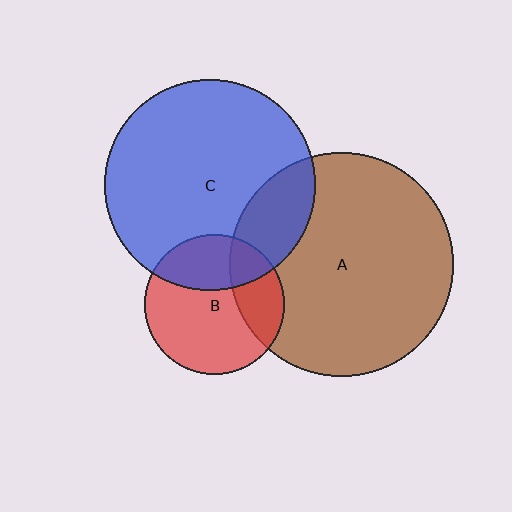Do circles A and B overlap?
Yes.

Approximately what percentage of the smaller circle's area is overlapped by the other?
Approximately 25%.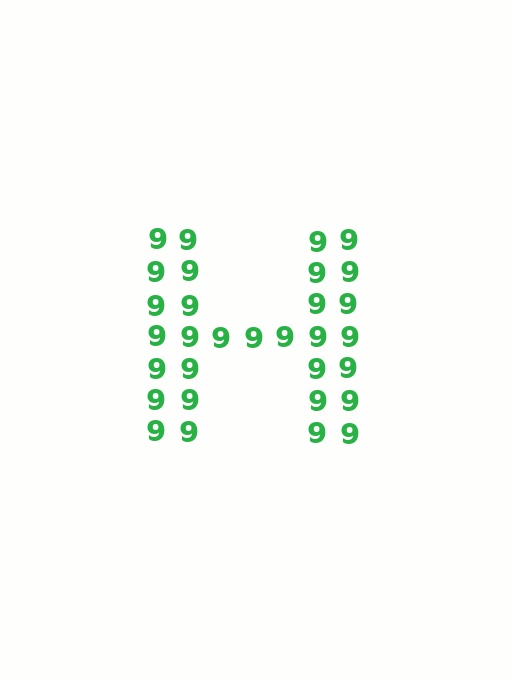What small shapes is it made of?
It is made of small digit 9's.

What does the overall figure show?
The overall figure shows the letter H.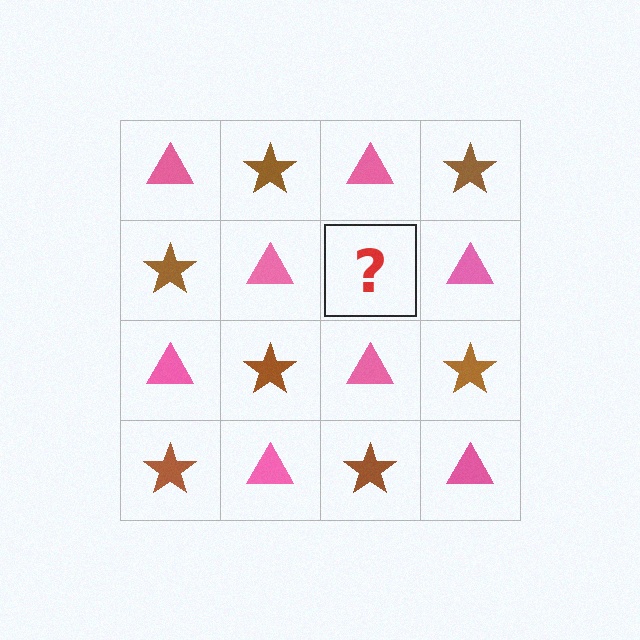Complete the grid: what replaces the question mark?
The question mark should be replaced with a brown star.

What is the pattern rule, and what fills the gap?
The rule is that it alternates pink triangle and brown star in a checkerboard pattern. The gap should be filled with a brown star.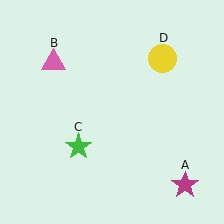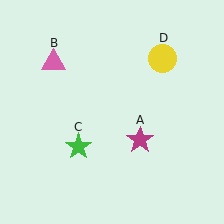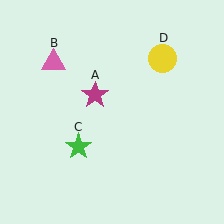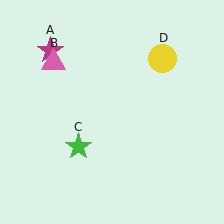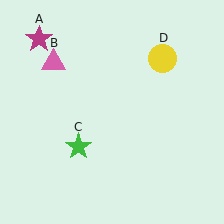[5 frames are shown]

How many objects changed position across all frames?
1 object changed position: magenta star (object A).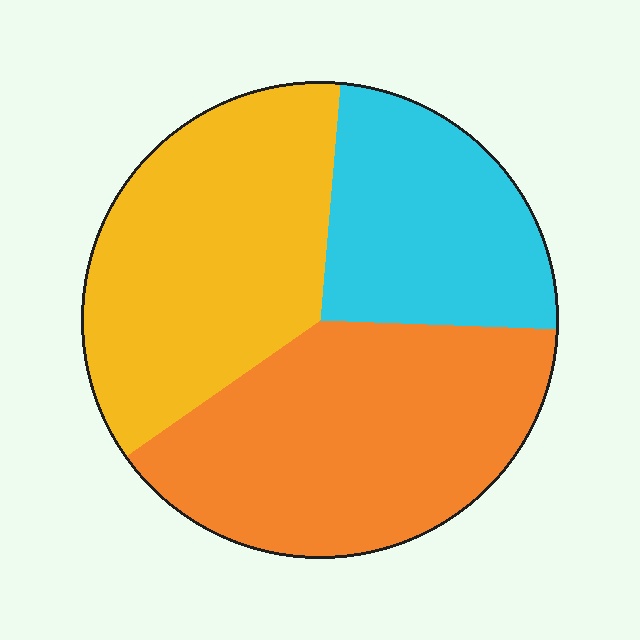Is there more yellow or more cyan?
Yellow.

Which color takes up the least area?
Cyan, at roughly 25%.